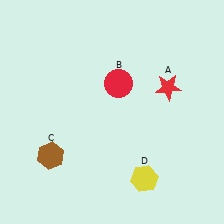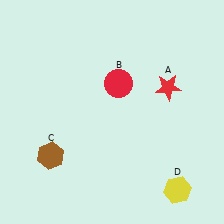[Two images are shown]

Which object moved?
The yellow hexagon (D) moved right.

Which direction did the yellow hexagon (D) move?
The yellow hexagon (D) moved right.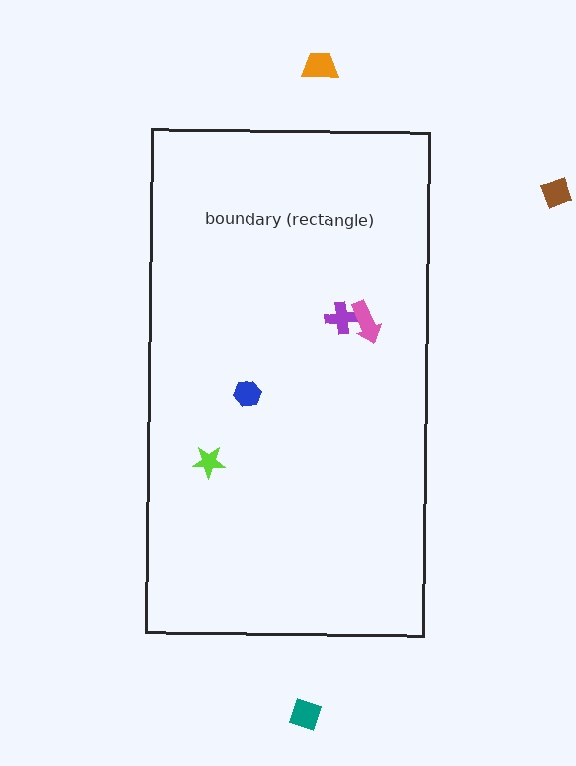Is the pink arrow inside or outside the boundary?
Inside.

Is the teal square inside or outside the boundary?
Outside.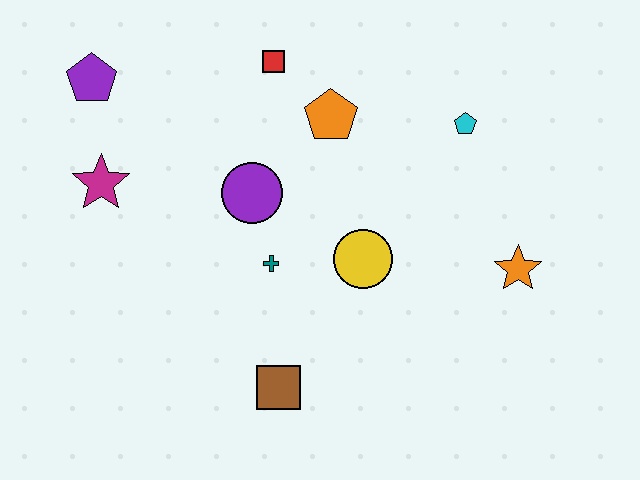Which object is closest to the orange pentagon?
The red square is closest to the orange pentagon.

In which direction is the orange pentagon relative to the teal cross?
The orange pentagon is above the teal cross.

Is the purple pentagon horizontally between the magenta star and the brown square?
No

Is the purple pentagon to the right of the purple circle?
No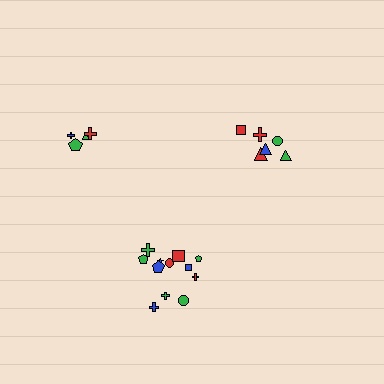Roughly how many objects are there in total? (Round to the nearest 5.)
Roughly 20 objects in total.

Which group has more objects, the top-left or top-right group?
The top-right group.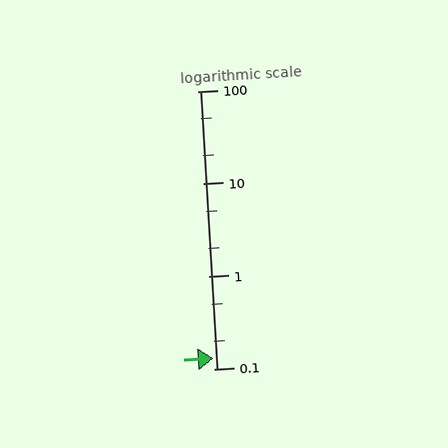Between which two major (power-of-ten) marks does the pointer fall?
The pointer is between 0.1 and 1.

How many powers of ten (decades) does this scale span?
The scale spans 3 decades, from 0.1 to 100.